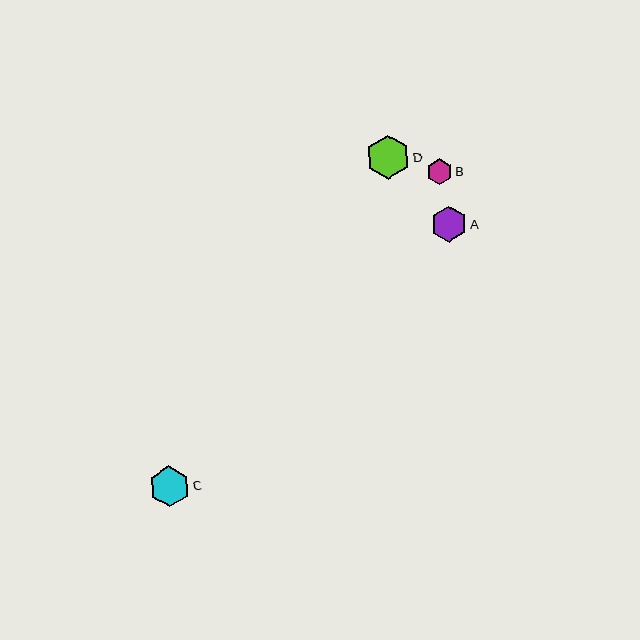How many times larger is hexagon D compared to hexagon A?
Hexagon D is approximately 1.2 times the size of hexagon A.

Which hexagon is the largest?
Hexagon D is the largest with a size of approximately 44 pixels.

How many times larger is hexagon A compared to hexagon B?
Hexagon A is approximately 1.4 times the size of hexagon B.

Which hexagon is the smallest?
Hexagon B is the smallest with a size of approximately 26 pixels.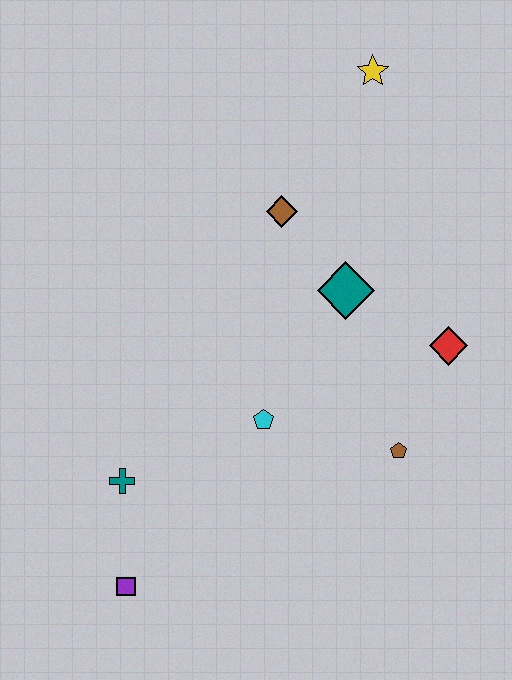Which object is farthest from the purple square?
The yellow star is farthest from the purple square.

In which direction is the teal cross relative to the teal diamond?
The teal cross is to the left of the teal diamond.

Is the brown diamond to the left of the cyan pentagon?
No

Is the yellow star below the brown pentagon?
No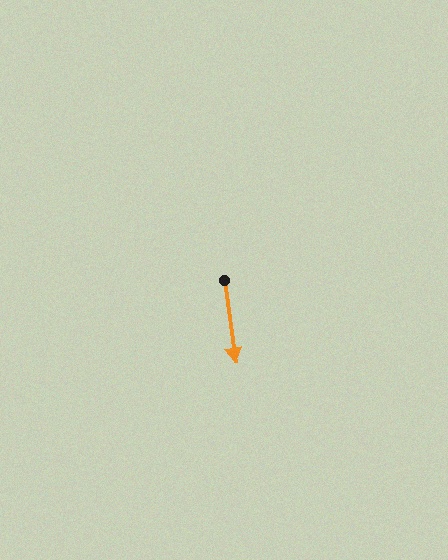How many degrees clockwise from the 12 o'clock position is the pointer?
Approximately 172 degrees.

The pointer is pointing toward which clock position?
Roughly 6 o'clock.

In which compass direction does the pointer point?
South.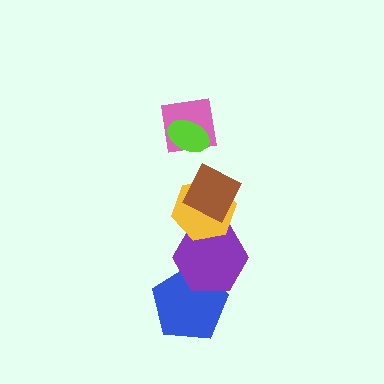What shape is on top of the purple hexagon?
The yellow hexagon is on top of the purple hexagon.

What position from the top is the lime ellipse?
The lime ellipse is 1st from the top.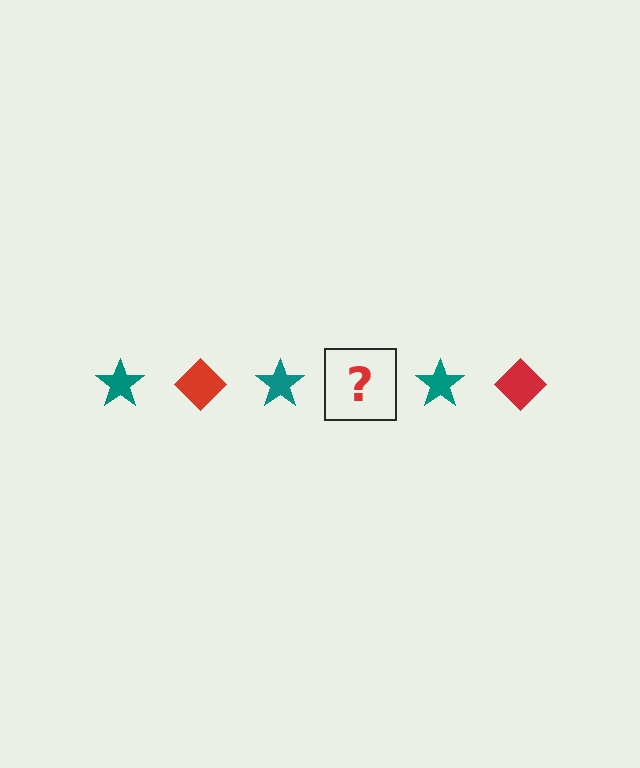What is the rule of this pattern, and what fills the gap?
The rule is that the pattern alternates between teal star and red diamond. The gap should be filled with a red diamond.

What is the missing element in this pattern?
The missing element is a red diamond.